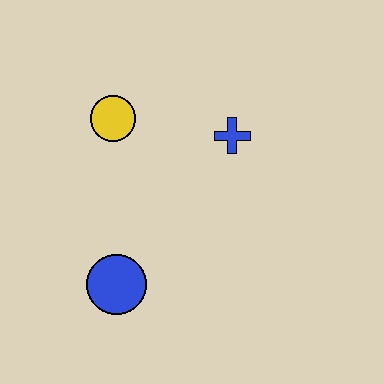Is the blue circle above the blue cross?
No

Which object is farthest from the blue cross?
The blue circle is farthest from the blue cross.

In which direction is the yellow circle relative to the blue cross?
The yellow circle is to the left of the blue cross.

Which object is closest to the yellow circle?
The blue cross is closest to the yellow circle.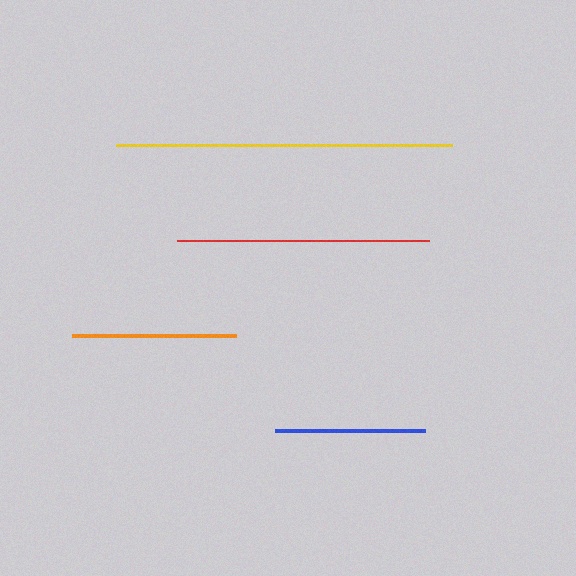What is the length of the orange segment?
The orange segment is approximately 164 pixels long.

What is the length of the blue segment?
The blue segment is approximately 150 pixels long.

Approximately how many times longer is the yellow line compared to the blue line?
The yellow line is approximately 2.2 times the length of the blue line.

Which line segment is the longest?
The yellow line is the longest at approximately 335 pixels.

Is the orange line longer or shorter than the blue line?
The orange line is longer than the blue line.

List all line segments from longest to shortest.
From longest to shortest: yellow, red, orange, blue.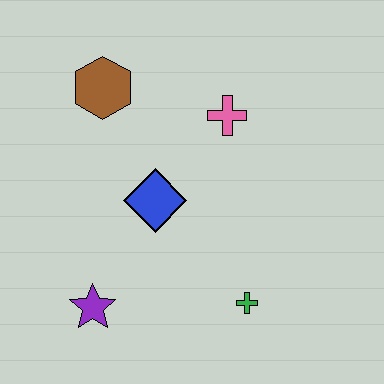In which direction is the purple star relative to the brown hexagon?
The purple star is below the brown hexagon.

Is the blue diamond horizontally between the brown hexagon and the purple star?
No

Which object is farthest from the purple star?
The pink cross is farthest from the purple star.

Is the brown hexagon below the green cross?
No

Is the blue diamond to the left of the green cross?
Yes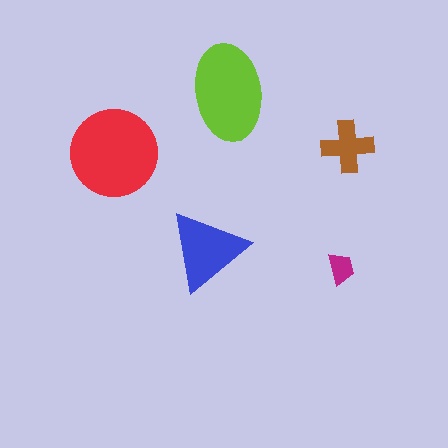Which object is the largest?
The red circle.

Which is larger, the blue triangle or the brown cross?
The blue triangle.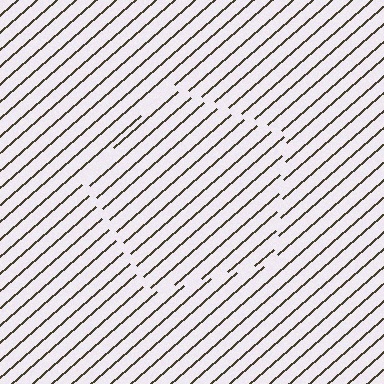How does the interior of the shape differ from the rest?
The interior of the shape contains the same grating, shifted by half a period — the contour is defined by the phase discontinuity where line-ends from the inner and outer gratings abut.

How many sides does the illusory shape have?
5 sides — the line-ends trace a pentagon.